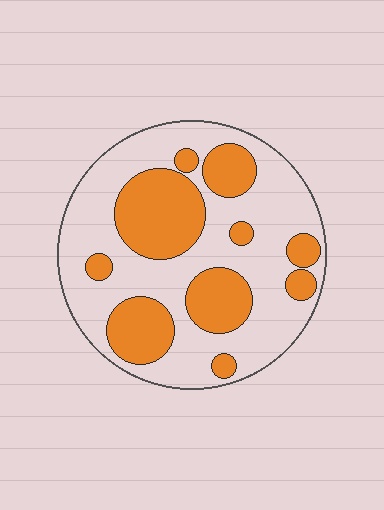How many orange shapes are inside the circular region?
10.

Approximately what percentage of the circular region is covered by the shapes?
Approximately 35%.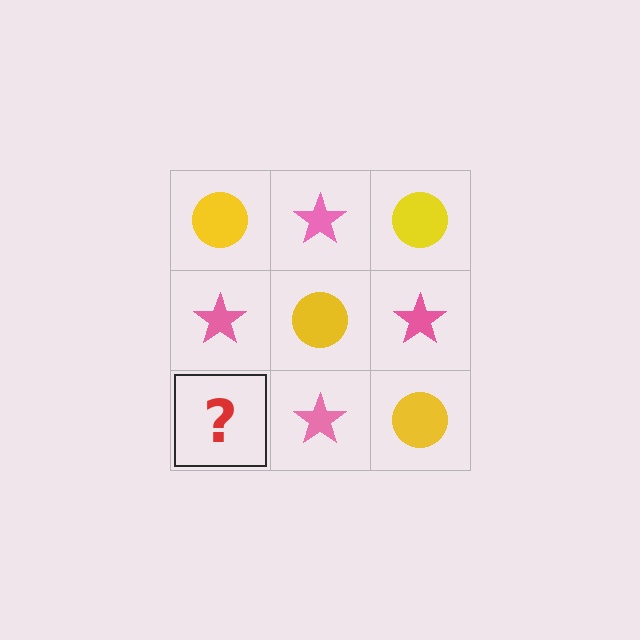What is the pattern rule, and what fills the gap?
The rule is that it alternates yellow circle and pink star in a checkerboard pattern. The gap should be filled with a yellow circle.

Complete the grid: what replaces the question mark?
The question mark should be replaced with a yellow circle.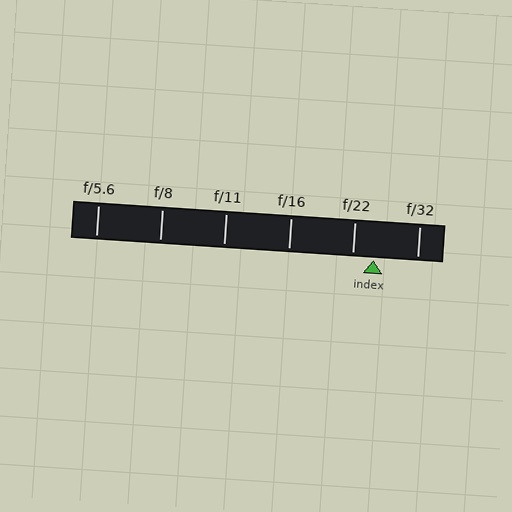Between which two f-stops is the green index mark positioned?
The index mark is between f/22 and f/32.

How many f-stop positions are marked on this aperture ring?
There are 6 f-stop positions marked.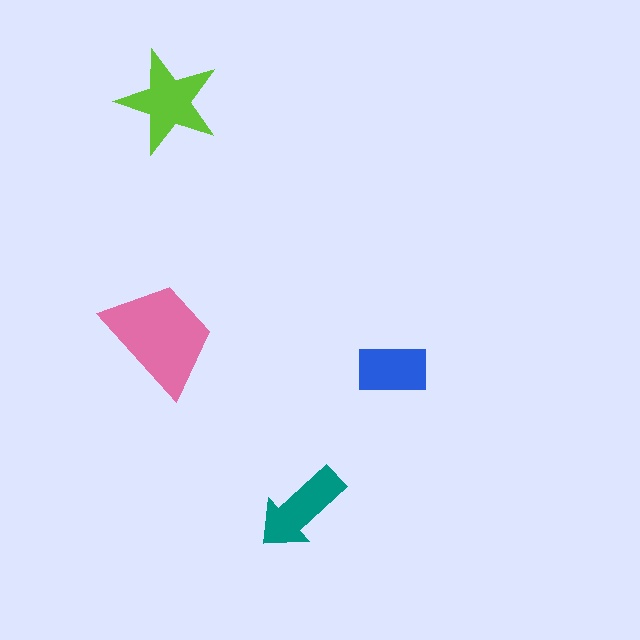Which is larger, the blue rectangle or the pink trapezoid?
The pink trapezoid.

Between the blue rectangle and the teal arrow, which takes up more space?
The teal arrow.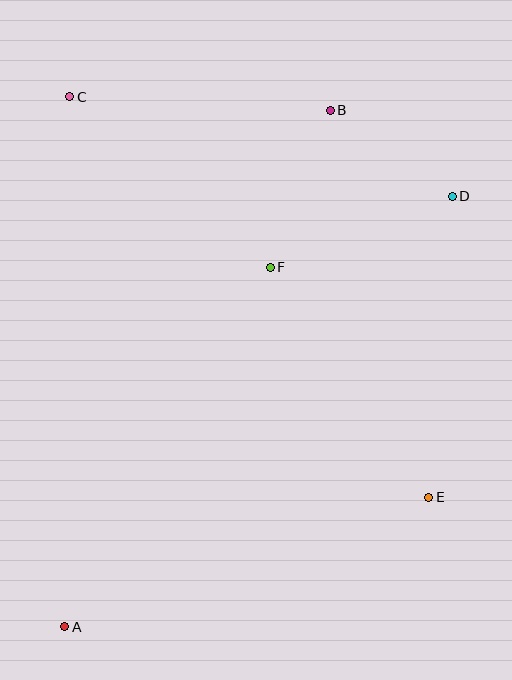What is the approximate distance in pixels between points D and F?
The distance between D and F is approximately 195 pixels.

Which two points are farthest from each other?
Points A and B are farthest from each other.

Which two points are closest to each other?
Points B and D are closest to each other.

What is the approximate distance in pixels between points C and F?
The distance between C and F is approximately 263 pixels.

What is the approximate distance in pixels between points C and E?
The distance between C and E is approximately 538 pixels.